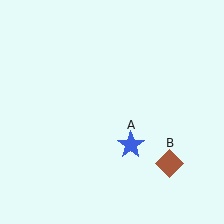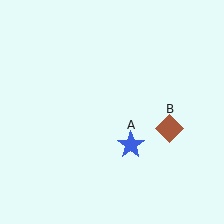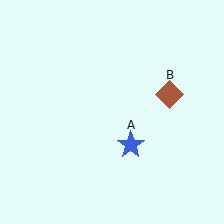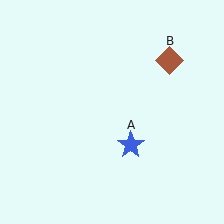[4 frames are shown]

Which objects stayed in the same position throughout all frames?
Blue star (object A) remained stationary.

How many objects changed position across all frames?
1 object changed position: brown diamond (object B).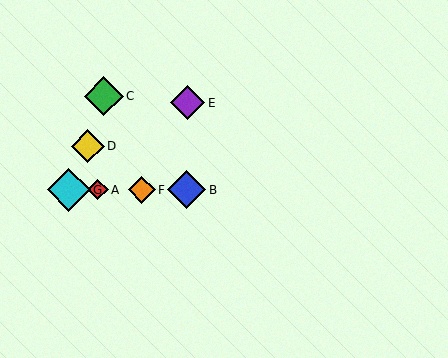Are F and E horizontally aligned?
No, F is at y≈190 and E is at y≈103.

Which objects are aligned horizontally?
Objects A, B, F, G are aligned horizontally.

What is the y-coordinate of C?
Object C is at y≈96.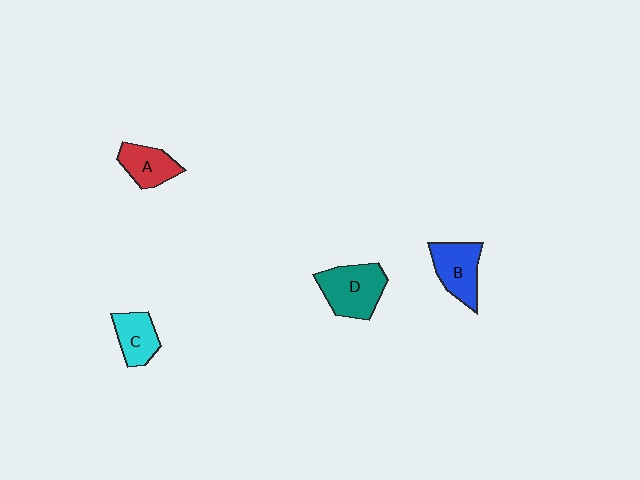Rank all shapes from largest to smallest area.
From largest to smallest: D (teal), B (blue), A (red), C (cyan).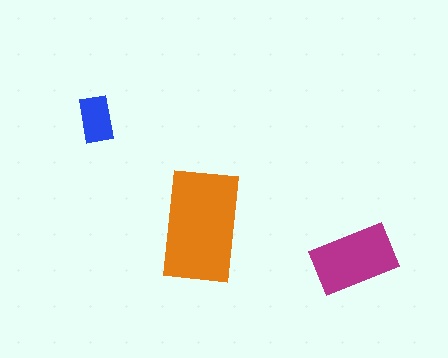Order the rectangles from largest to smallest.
the orange one, the magenta one, the blue one.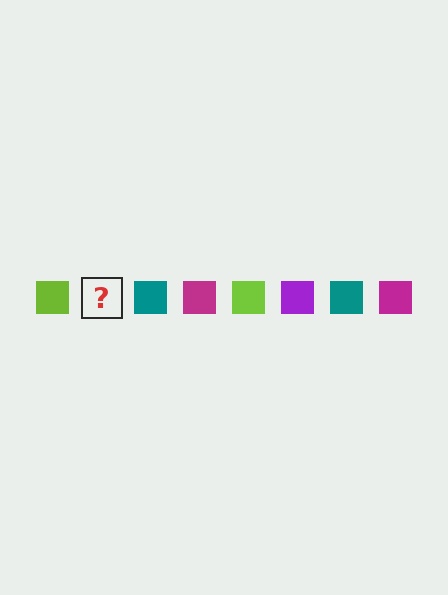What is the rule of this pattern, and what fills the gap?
The rule is that the pattern cycles through lime, purple, teal, magenta squares. The gap should be filled with a purple square.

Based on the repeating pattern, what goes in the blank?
The blank should be a purple square.